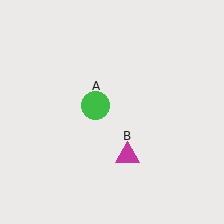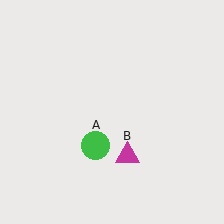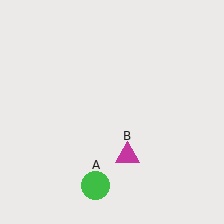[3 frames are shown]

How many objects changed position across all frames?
1 object changed position: green circle (object A).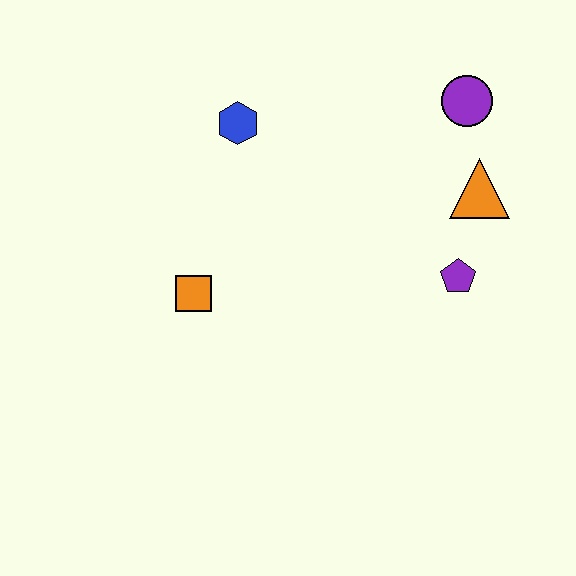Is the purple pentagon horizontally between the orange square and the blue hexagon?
No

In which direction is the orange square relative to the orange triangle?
The orange square is to the left of the orange triangle.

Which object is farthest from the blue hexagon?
The purple pentagon is farthest from the blue hexagon.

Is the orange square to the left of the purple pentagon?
Yes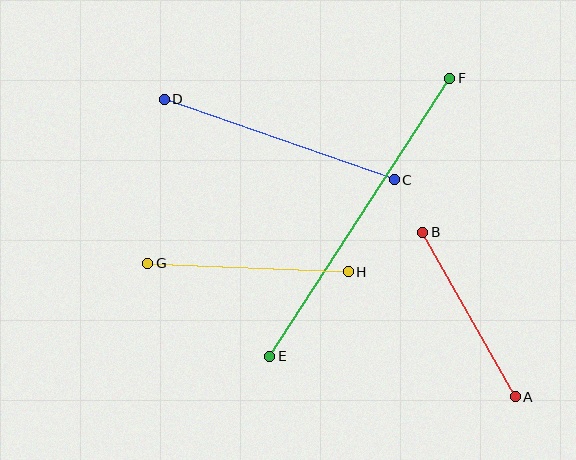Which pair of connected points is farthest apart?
Points E and F are farthest apart.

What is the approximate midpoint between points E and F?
The midpoint is at approximately (360, 217) pixels.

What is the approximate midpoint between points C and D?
The midpoint is at approximately (279, 139) pixels.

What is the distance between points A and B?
The distance is approximately 189 pixels.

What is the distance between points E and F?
The distance is approximately 331 pixels.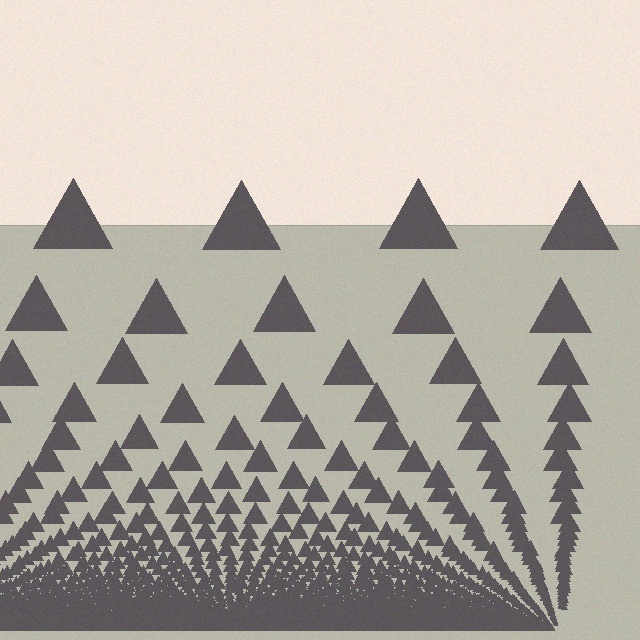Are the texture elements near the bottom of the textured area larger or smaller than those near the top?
Smaller. The gradient is inverted — elements near the bottom are smaller and denser.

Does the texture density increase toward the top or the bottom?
Density increases toward the bottom.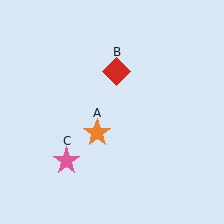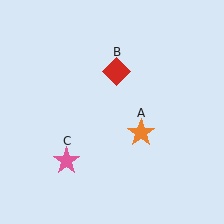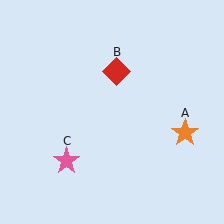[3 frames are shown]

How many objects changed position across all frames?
1 object changed position: orange star (object A).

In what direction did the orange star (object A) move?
The orange star (object A) moved right.